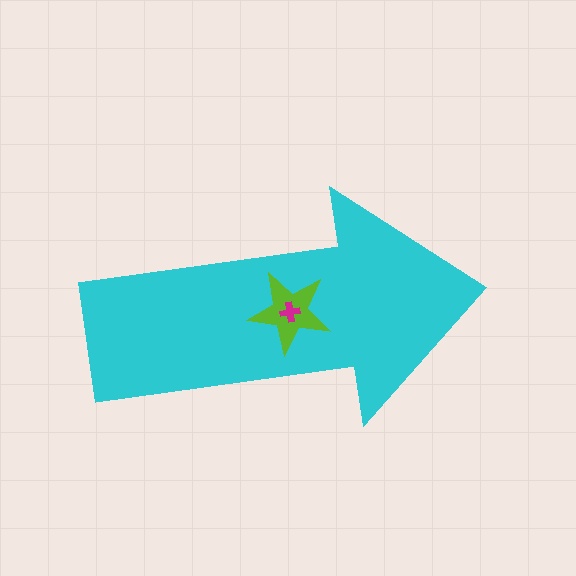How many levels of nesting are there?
3.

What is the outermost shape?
The cyan arrow.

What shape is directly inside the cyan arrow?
The lime star.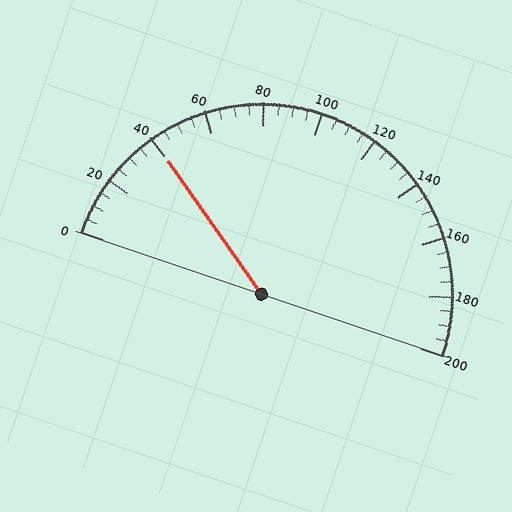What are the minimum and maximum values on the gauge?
The gauge ranges from 0 to 200.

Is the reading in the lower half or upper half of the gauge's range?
The reading is in the lower half of the range (0 to 200).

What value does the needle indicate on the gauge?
The needle indicates approximately 40.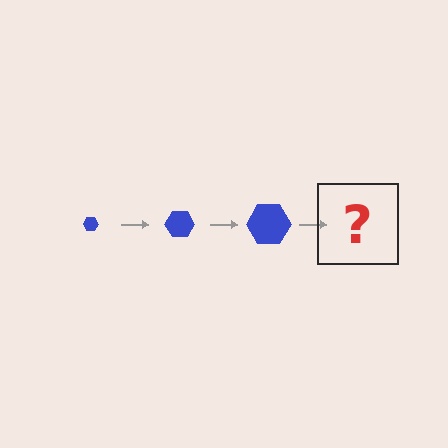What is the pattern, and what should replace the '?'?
The pattern is that the hexagon gets progressively larger each step. The '?' should be a blue hexagon, larger than the previous one.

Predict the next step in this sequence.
The next step is a blue hexagon, larger than the previous one.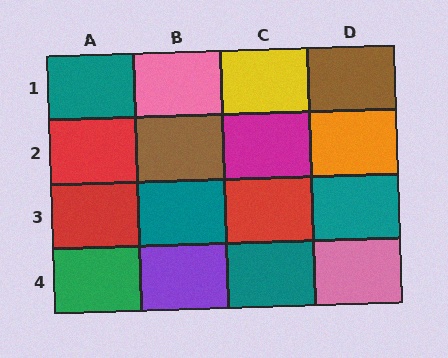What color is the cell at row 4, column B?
Purple.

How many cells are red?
3 cells are red.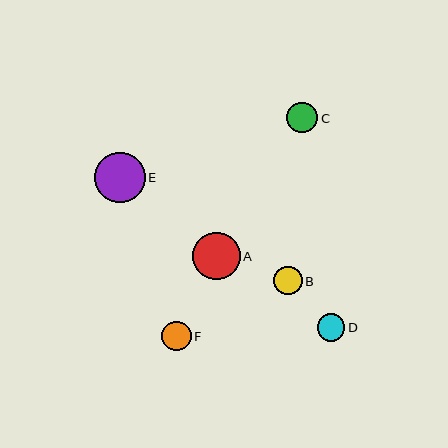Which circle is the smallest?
Circle D is the smallest with a size of approximately 28 pixels.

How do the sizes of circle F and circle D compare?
Circle F and circle D are approximately the same size.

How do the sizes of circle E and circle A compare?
Circle E and circle A are approximately the same size.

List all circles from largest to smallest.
From largest to smallest: E, A, C, F, B, D.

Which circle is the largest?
Circle E is the largest with a size of approximately 51 pixels.